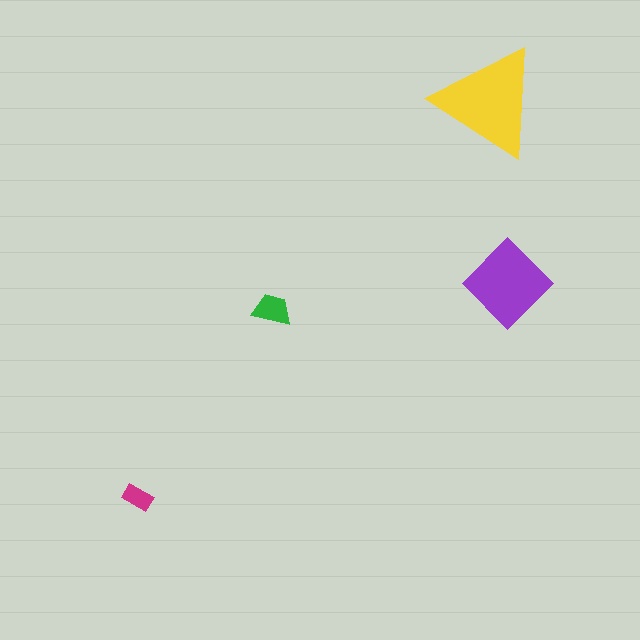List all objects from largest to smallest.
The yellow triangle, the purple diamond, the green trapezoid, the magenta rectangle.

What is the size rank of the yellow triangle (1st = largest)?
1st.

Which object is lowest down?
The magenta rectangle is bottommost.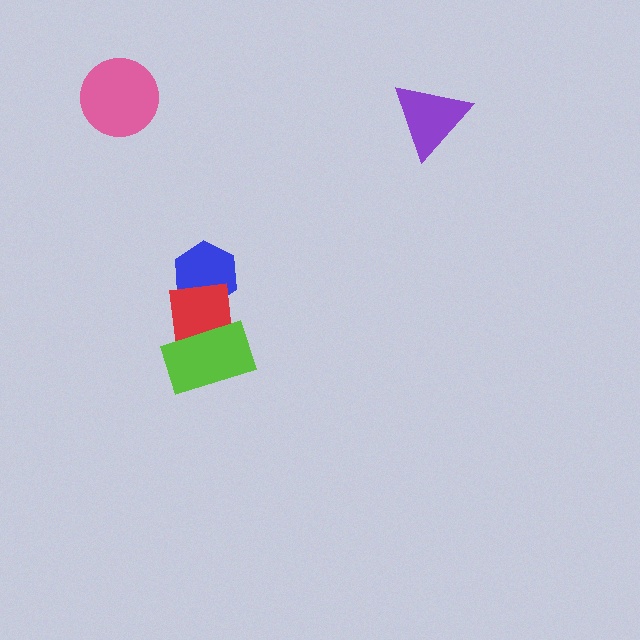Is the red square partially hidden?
Yes, it is partially covered by another shape.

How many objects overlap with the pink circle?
0 objects overlap with the pink circle.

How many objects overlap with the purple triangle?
0 objects overlap with the purple triangle.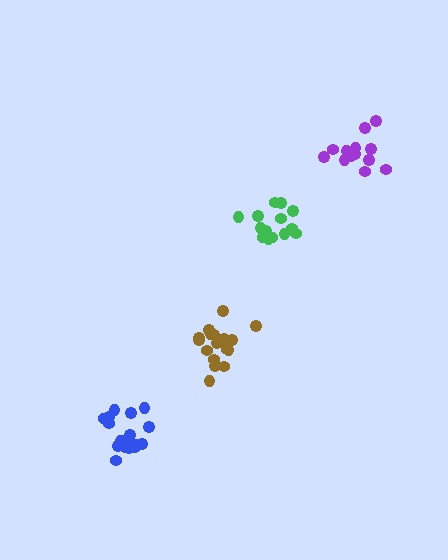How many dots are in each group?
Group 1: 14 dots, Group 2: 15 dots, Group 3: 18 dots, Group 4: 18 dots (65 total).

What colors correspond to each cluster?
The clusters are colored: purple, green, brown, blue.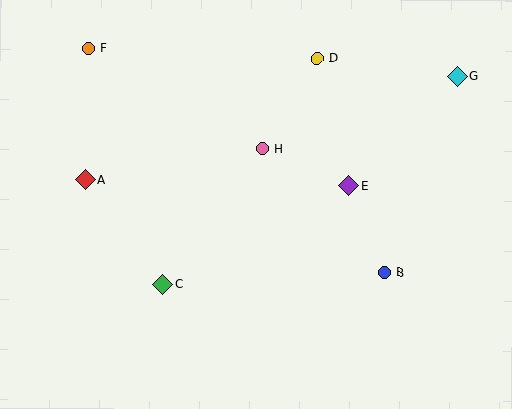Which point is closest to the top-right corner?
Point G is closest to the top-right corner.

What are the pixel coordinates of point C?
Point C is at (163, 284).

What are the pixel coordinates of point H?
Point H is at (263, 149).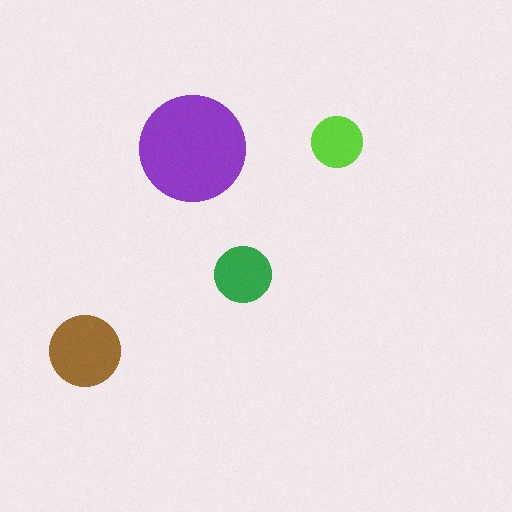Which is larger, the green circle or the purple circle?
The purple one.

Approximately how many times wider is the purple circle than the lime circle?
About 2 times wider.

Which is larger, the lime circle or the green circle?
The green one.